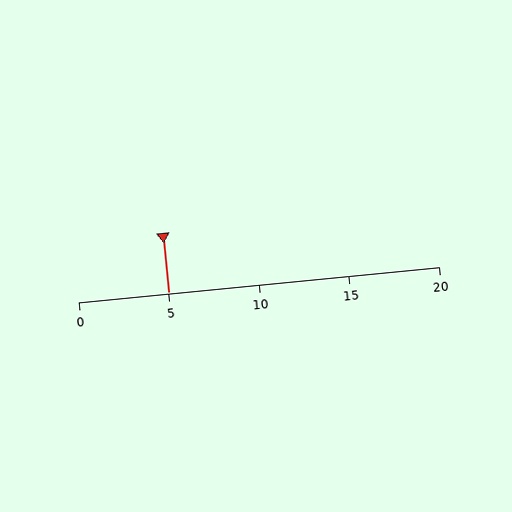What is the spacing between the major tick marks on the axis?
The major ticks are spaced 5 apart.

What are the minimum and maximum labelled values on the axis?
The axis runs from 0 to 20.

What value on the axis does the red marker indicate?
The marker indicates approximately 5.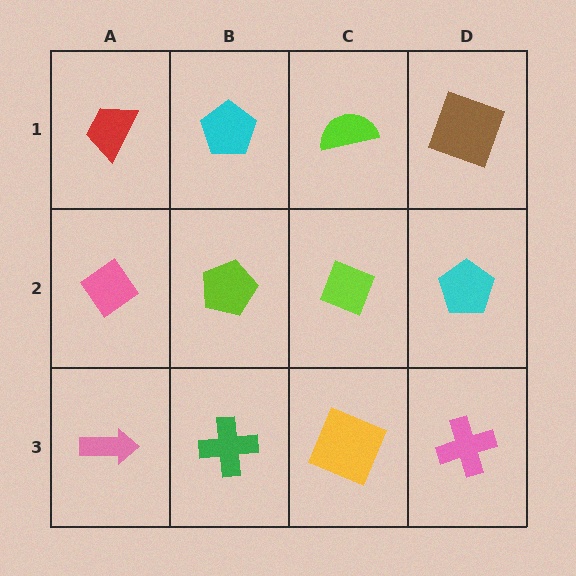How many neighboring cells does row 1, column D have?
2.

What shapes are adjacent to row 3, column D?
A cyan pentagon (row 2, column D), a yellow square (row 3, column C).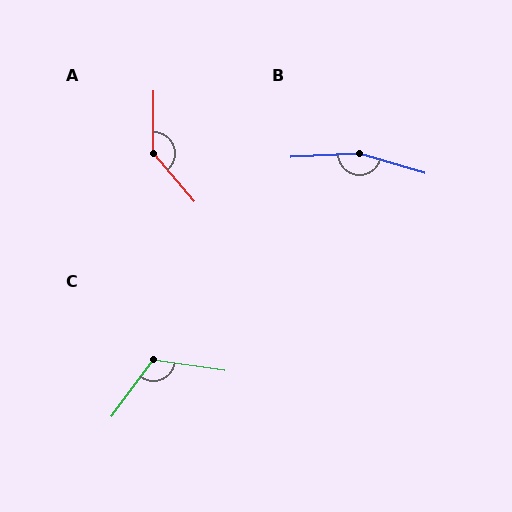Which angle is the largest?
B, at approximately 160 degrees.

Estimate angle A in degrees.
Approximately 139 degrees.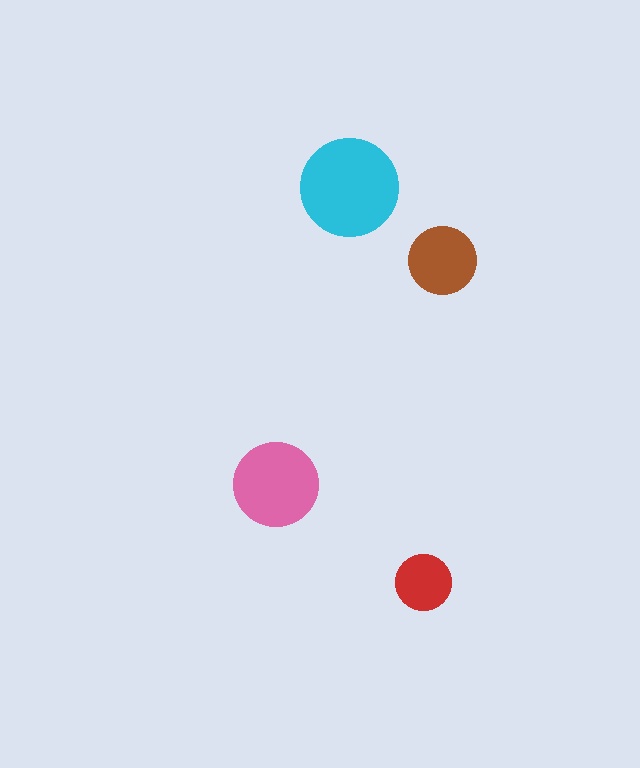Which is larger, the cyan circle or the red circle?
The cyan one.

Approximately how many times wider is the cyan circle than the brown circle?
About 1.5 times wider.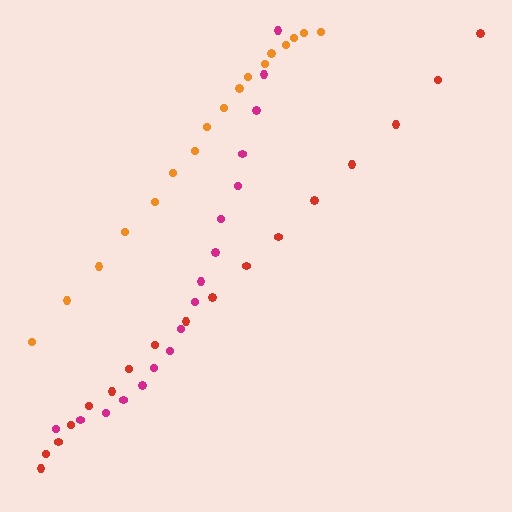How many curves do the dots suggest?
There are 3 distinct paths.